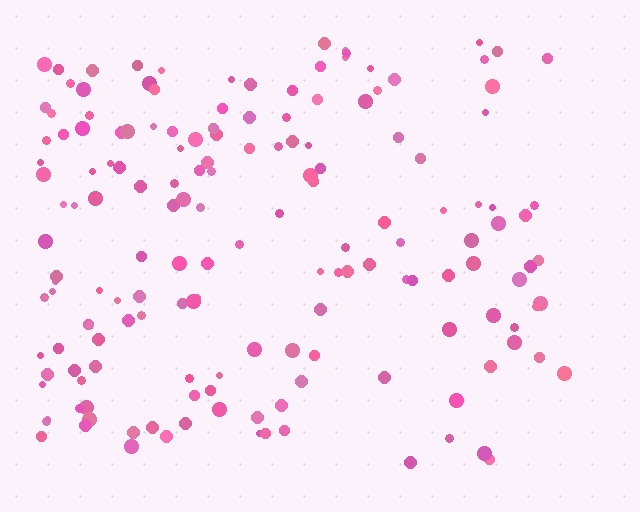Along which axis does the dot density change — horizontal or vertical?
Horizontal.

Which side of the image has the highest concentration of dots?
The left.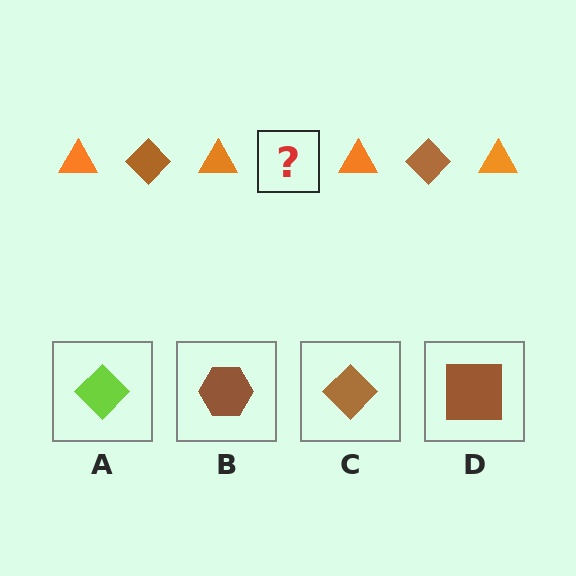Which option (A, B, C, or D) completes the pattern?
C.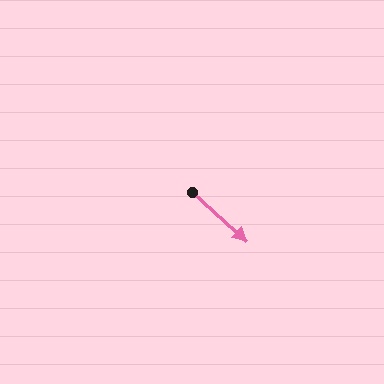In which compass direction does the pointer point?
Southeast.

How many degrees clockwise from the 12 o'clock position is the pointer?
Approximately 132 degrees.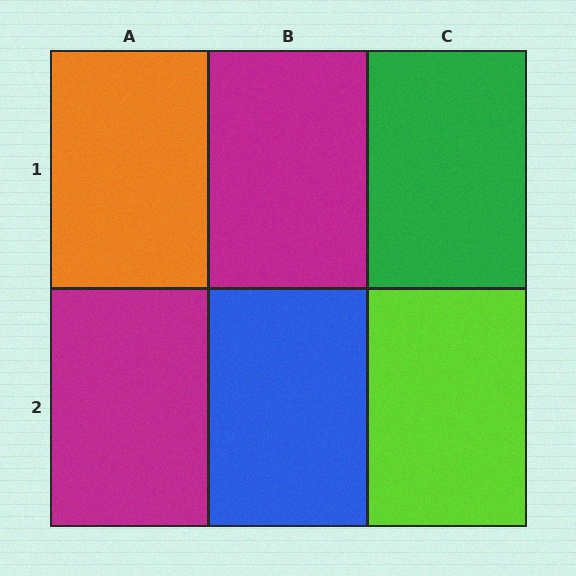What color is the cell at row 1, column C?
Green.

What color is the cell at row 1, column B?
Magenta.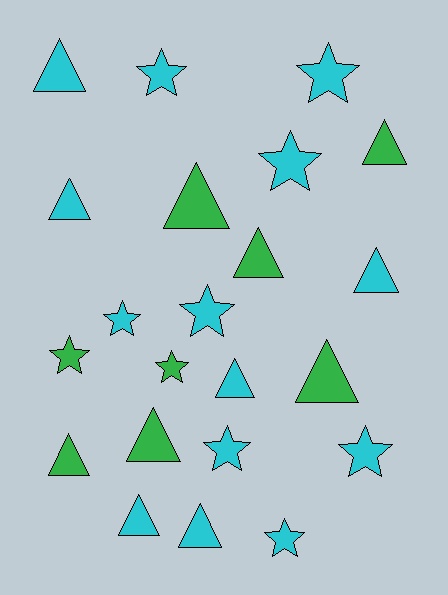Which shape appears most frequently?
Triangle, with 12 objects.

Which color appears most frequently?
Cyan, with 14 objects.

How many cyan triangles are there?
There are 6 cyan triangles.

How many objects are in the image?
There are 22 objects.